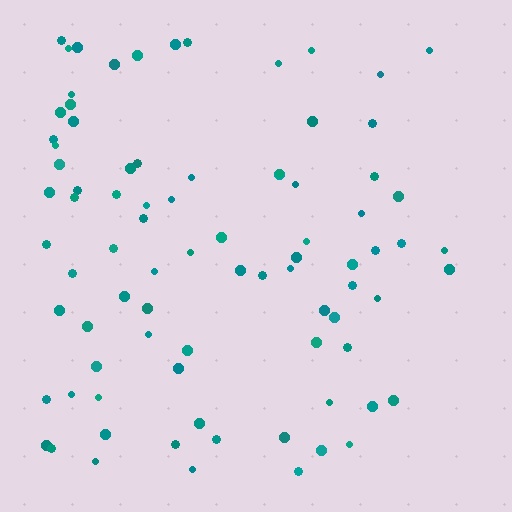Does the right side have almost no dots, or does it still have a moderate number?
Still a moderate number, just noticeably fewer than the left.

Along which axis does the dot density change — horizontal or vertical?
Horizontal.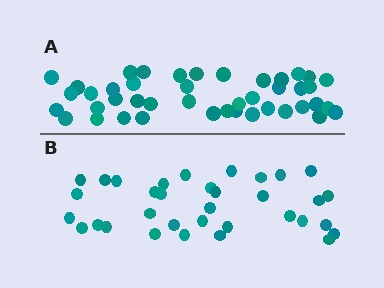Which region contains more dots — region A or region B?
Region A (the top region) has more dots.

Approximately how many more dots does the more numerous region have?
Region A has roughly 8 or so more dots than region B.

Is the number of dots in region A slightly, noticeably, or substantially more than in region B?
Region A has noticeably more, but not dramatically so. The ratio is roughly 1.3 to 1.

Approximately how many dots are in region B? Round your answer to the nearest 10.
About 30 dots. (The exact count is 34, which rounds to 30.)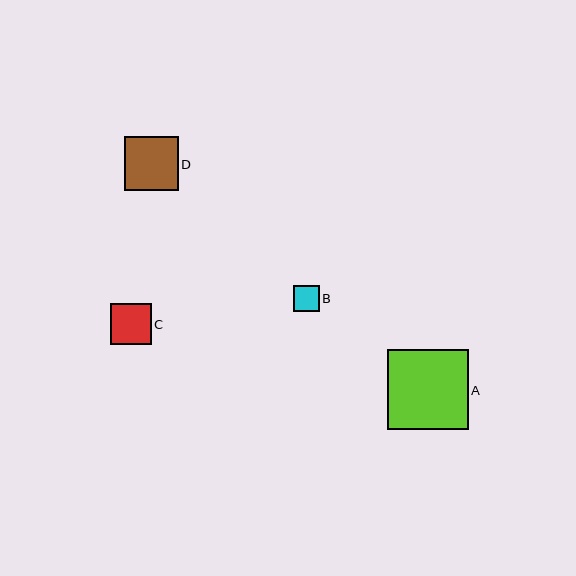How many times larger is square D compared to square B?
Square D is approximately 2.1 times the size of square B.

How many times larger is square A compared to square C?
Square A is approximately 2.0 times the size of square C.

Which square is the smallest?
Square B is the smallest with a size of approximately 26 pixels.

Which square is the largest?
Square A is the largest with a size of approximately 81 pixels.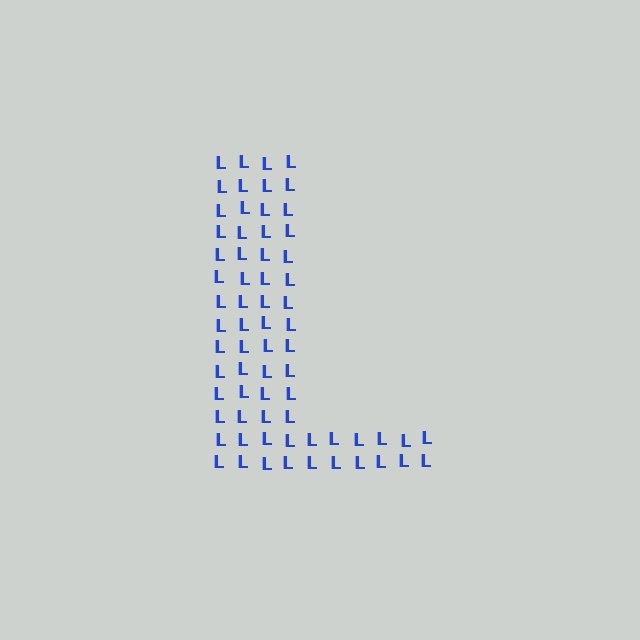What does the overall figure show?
The overall figure shows the letter L.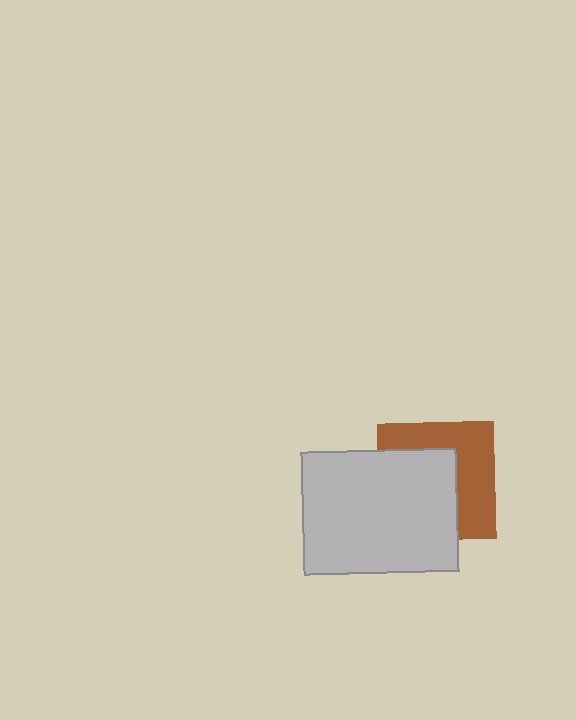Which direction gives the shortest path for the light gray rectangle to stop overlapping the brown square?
Moving toward the lower-left gives the shortest separation.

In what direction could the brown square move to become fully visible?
The brown square could move toward the upper-right. That would shift it out from behind the light gray rectangle entirely.